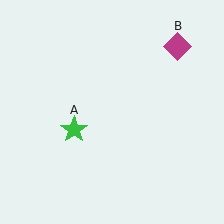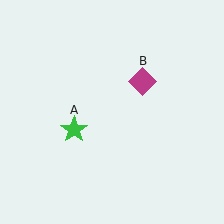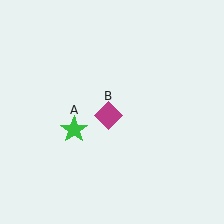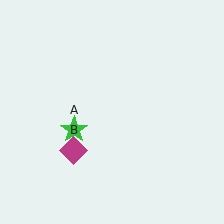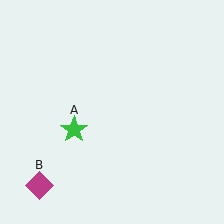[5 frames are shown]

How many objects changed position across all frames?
1 object changed position: magenta diamond (object B).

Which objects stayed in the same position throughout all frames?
Green star (object A) remained stationary.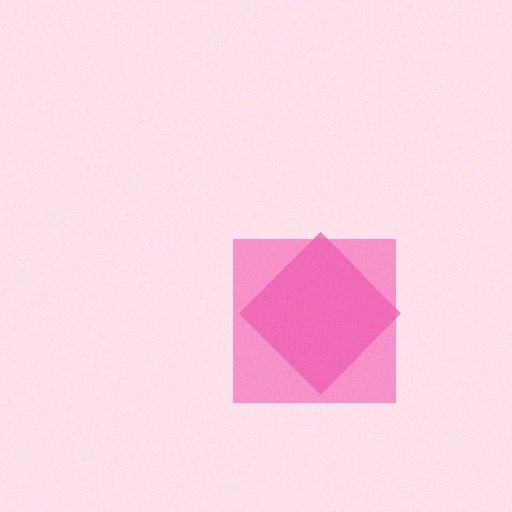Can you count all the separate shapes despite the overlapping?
Yes, there are 2 separate shapes.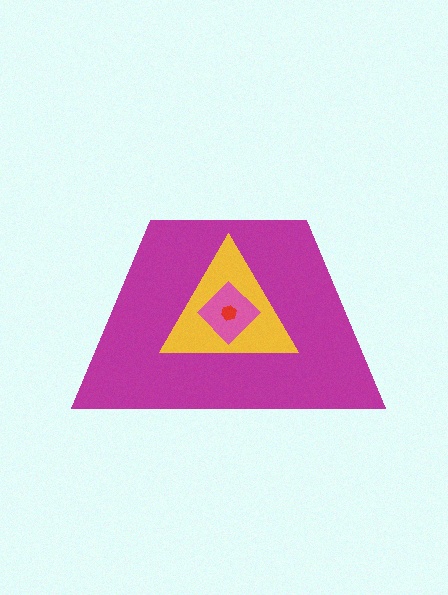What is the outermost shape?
The magenta trapezoid.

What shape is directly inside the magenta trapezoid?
The yellow triangle.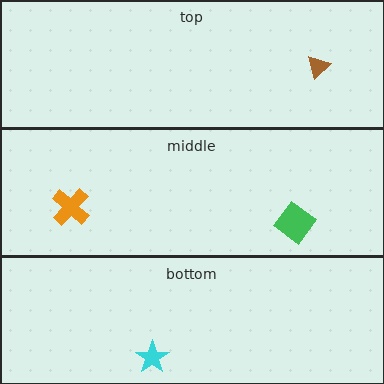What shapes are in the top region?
The brown triangle.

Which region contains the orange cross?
The middle region.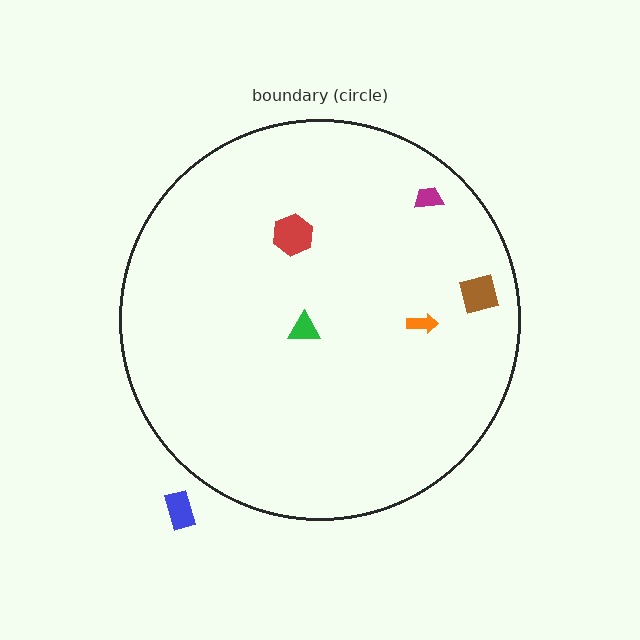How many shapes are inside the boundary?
5 inside, 1 outside.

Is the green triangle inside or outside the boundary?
Inside.